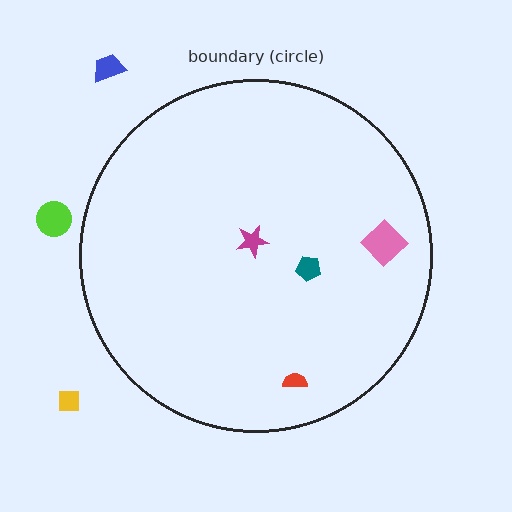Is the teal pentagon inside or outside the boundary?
Inside.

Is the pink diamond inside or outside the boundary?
Inside.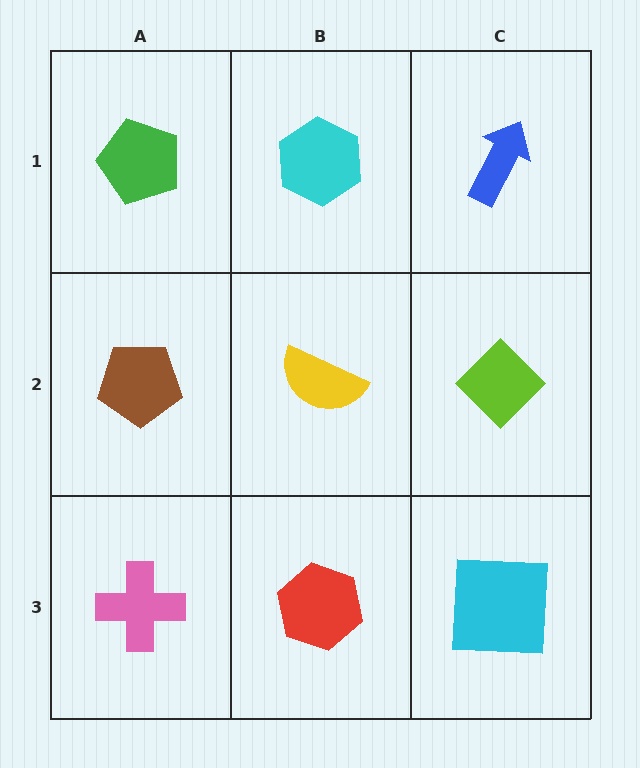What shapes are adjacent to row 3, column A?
A brown pentagon (row 2, column A), a red hexagon (row 3, column B).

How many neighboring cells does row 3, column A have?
2.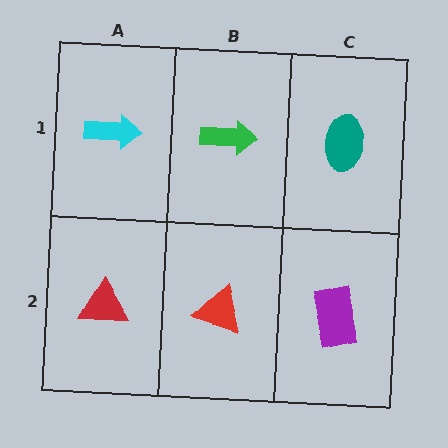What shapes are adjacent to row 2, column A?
A cyan arrow (row 1, column A), a red triangle (row 2, column B).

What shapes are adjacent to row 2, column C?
A teal ellipse (row 1, column C), a red triangle (row 2, column B).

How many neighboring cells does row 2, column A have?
2.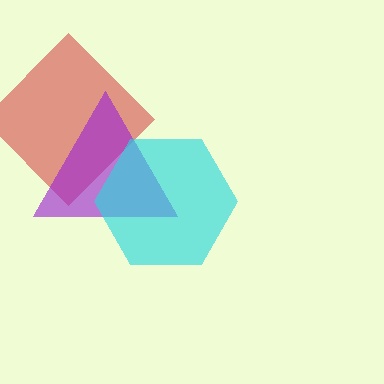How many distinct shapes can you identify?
There are 3 distinct shapes: a red diamond, a purple triangle, a cyan hexagon.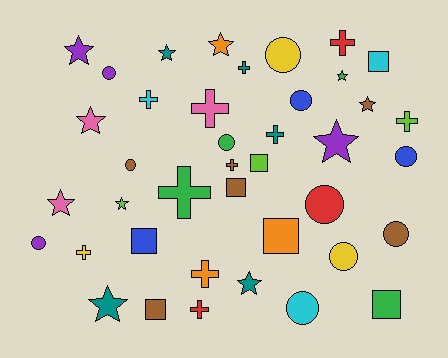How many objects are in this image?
There are 40 objects.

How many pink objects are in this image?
There are 3 pink objects.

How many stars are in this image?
There are 11 stars.